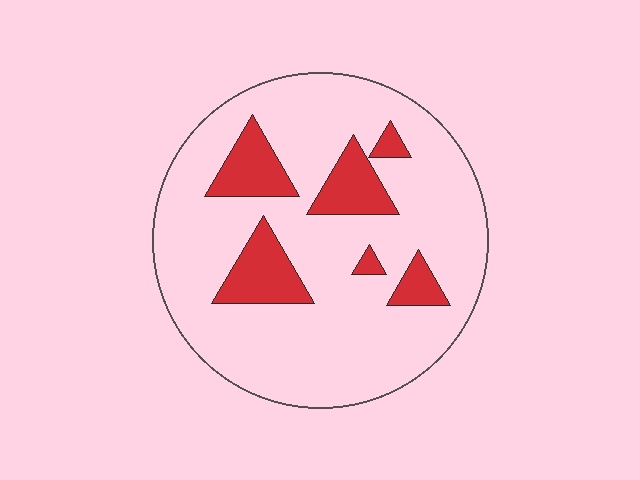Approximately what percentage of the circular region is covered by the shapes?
Approximately 20%.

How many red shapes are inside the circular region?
6.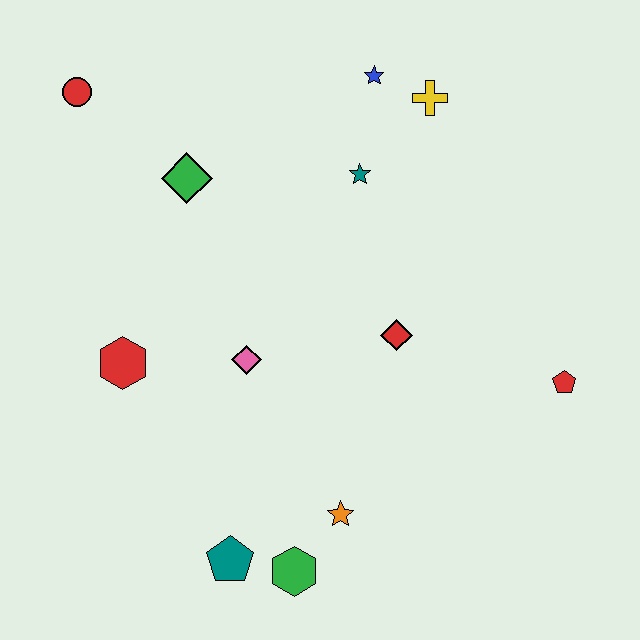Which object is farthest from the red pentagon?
The red circle is farthest from the red pentagon.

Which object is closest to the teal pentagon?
The green hexagon is closest to the teal pentagon.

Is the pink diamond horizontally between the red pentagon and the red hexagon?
Yes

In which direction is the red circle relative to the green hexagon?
The red circle is above the green hexagon.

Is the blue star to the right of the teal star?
Yes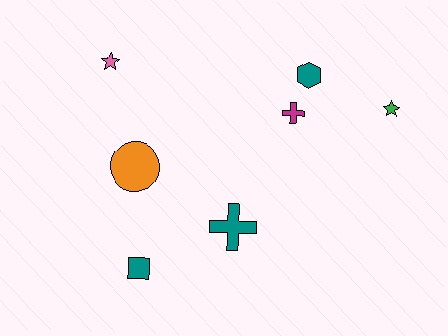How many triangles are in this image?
There are no triangles.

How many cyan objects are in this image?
There are no cyan objects.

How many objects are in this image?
There are 7 objects.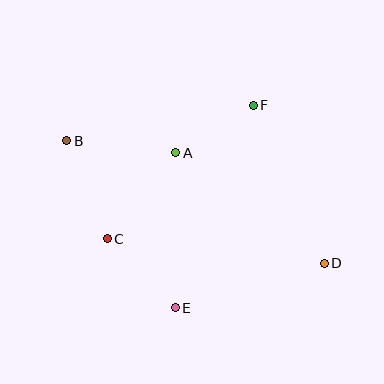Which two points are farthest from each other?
Points B and D are farthest from each other.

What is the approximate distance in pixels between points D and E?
The distance between D and E is approximately 156 pixels.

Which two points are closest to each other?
Points A and F are closest to each other.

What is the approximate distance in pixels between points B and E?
The distance between B and E is approximately 199 pixels.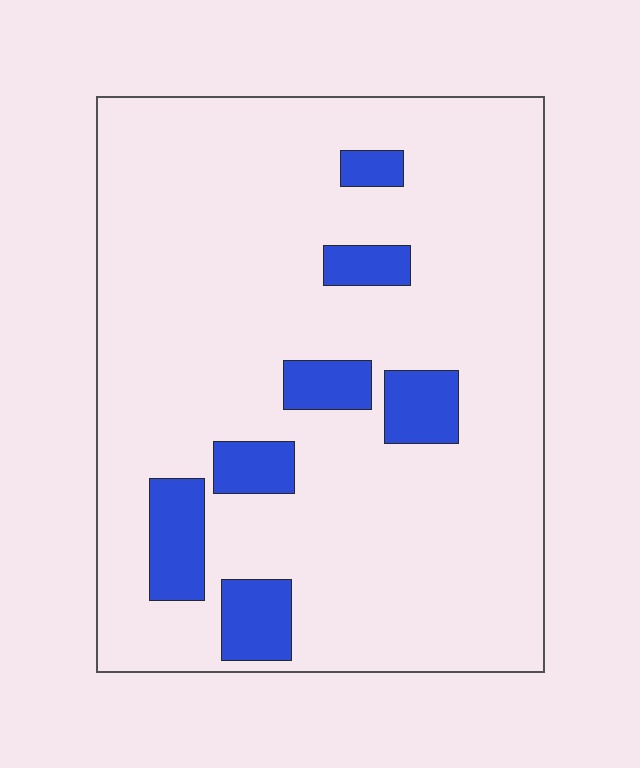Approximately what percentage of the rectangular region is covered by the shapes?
Approximately 15%.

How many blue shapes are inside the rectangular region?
7.